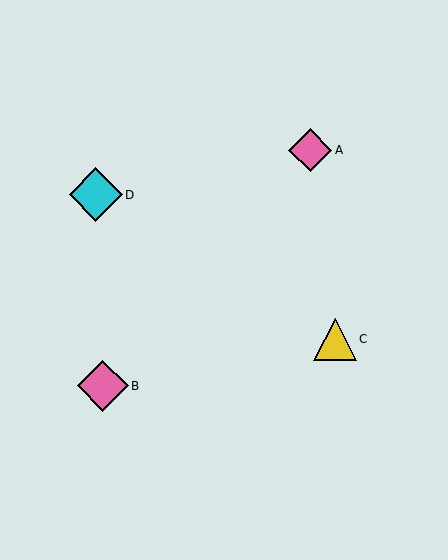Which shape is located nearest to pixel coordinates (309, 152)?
The pink diamond (labeled A) at (310, 150) is nearest to that location.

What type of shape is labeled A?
Shape A is a pink diamond.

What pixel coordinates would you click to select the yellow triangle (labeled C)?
Click at (335, 339) to select the yellow triangle C.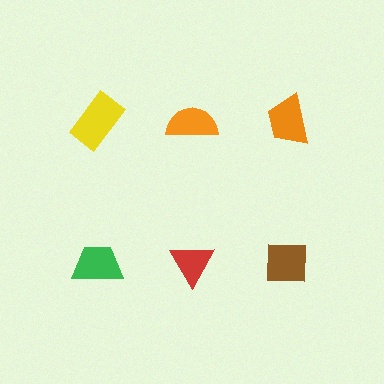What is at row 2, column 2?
A red triangle.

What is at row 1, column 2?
An orange semicircle.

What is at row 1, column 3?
An orange trapezoid.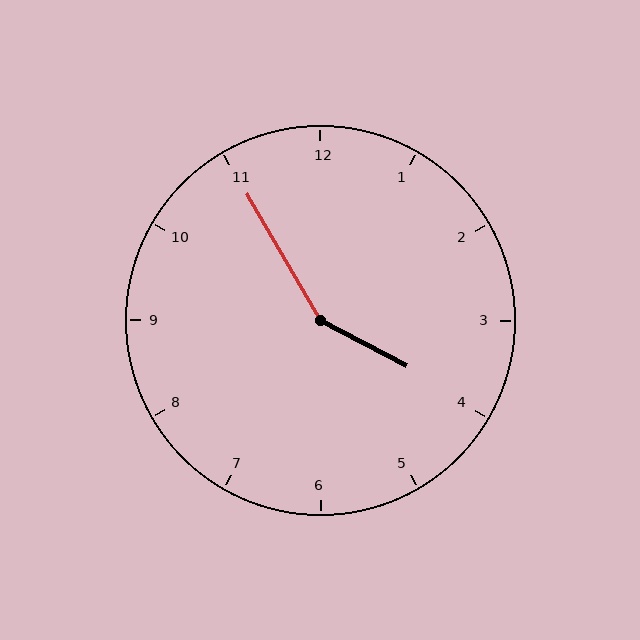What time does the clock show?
3:55.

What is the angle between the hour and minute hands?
Approximately 148 degrees.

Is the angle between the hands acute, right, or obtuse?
It is obtuse.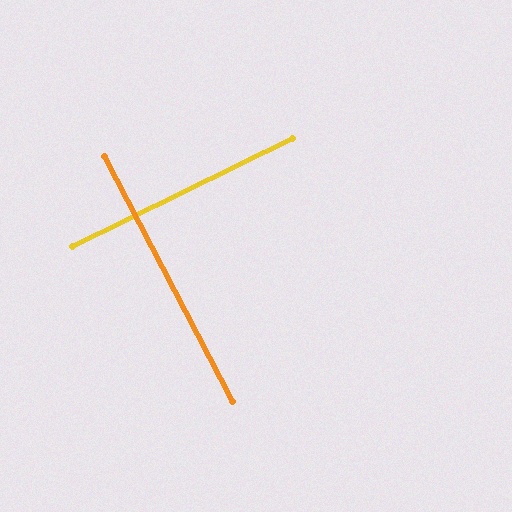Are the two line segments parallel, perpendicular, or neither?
Perpendicular — they meet at approximately 89°.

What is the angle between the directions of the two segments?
Approximately 89 degrees.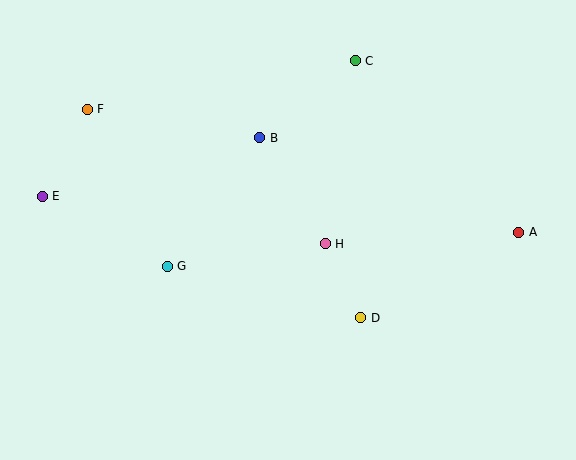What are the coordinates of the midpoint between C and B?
The midpoint between C and B is at (308, 99).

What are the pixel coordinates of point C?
Point C is at (355, 61).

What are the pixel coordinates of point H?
Point H is at (325, 244).